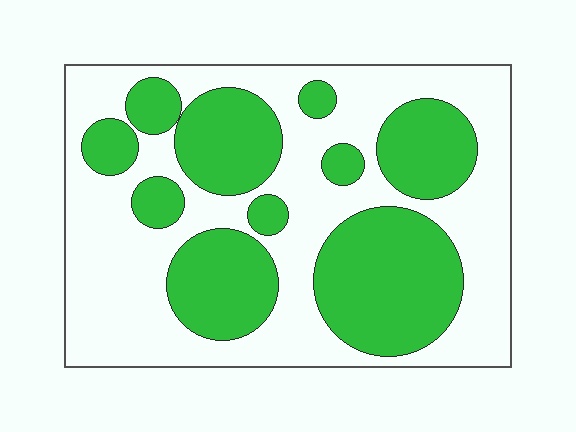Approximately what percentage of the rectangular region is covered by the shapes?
Approximately 40%.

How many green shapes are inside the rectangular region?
10.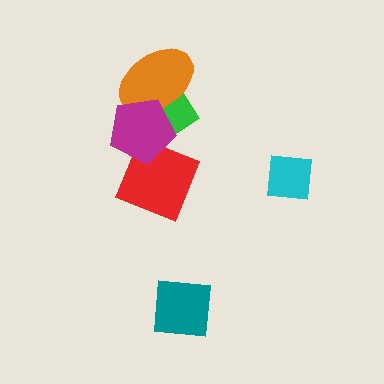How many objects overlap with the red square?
1 object overlaps with the red square.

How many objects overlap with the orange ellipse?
2 objects overlap with the orange ellipse.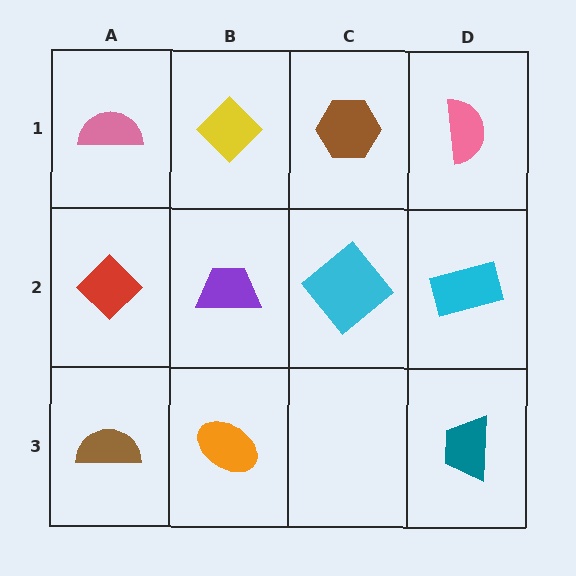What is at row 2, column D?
A cyan rectangle.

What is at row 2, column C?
A cyan diamond.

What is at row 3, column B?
An orange ellipse.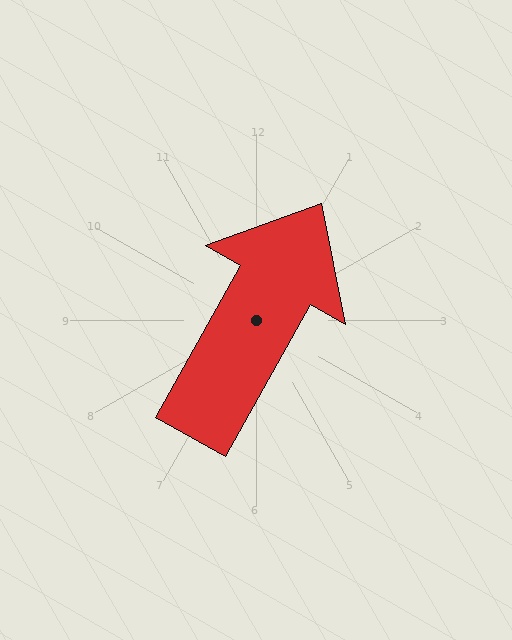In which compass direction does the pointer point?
Northeast.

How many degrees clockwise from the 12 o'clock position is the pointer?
Approximately 29 degrees.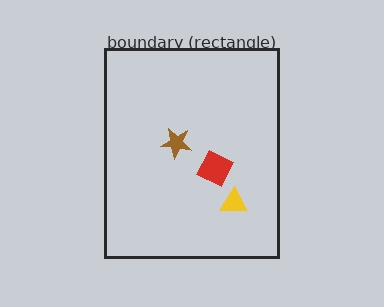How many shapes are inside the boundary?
3 inside, 0 outside.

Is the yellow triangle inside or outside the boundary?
Inside.